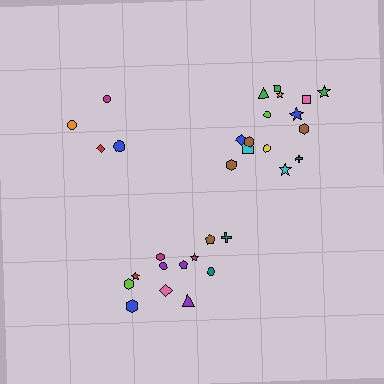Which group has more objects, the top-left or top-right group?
The top-right group.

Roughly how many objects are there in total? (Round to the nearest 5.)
Roughly 30 objects in total.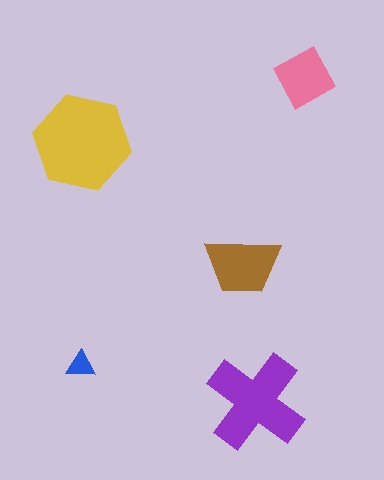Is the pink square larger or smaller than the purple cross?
Smaller.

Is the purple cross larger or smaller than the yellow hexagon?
Smaller.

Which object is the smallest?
The blue triangle.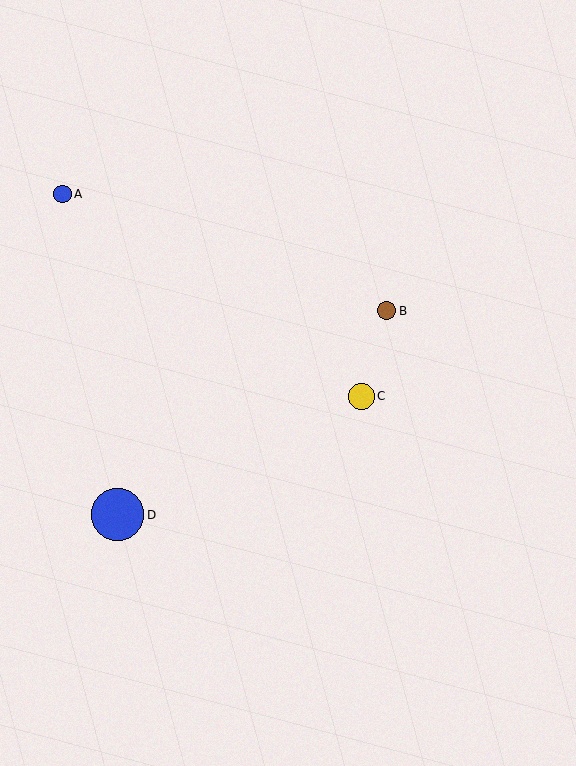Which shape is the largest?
The blue circle (labeled D) is the largest.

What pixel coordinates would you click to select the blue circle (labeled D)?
Click at (117, 515) to select the blue circle D.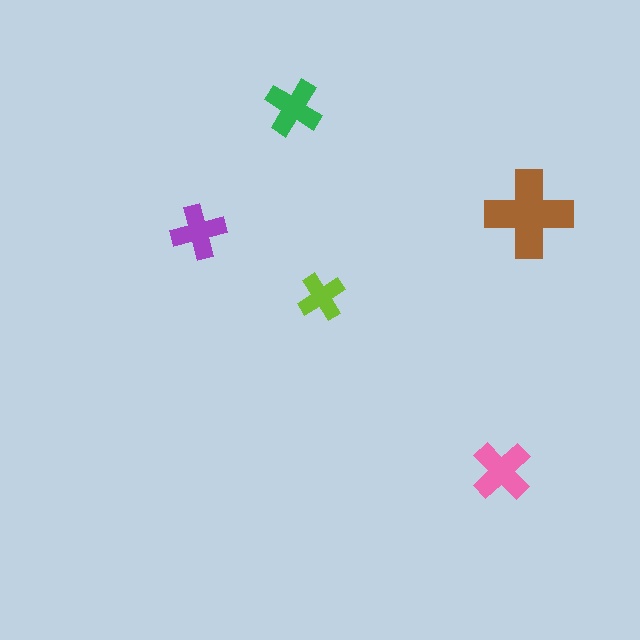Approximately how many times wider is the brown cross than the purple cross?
About 1.5 times wider.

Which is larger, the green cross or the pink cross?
The pink one.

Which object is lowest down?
The pink cross is bottommost.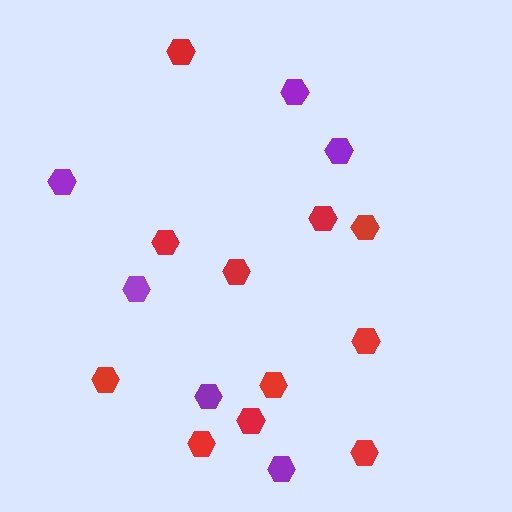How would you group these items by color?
There are 2 groups: one group of purple hexagons (6) and one group of red hexagons (11).